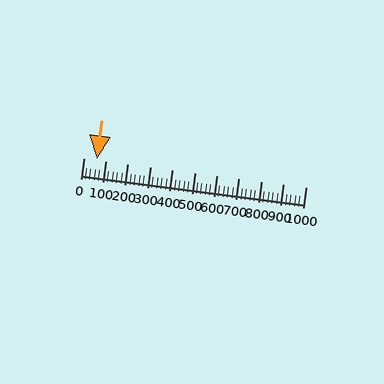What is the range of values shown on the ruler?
The ruler shows values from 0 to 1000.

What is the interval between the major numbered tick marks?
The major tick marks are spaced 100 units apart.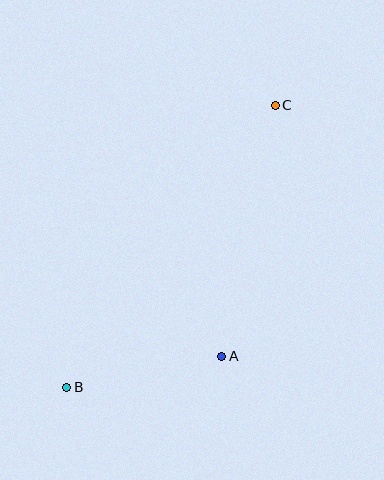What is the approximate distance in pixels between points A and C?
The distance between A and C is approximately 257 pixels.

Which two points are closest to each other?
Points A and B are closest to each other.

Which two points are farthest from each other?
Points B and C are farthest from each other.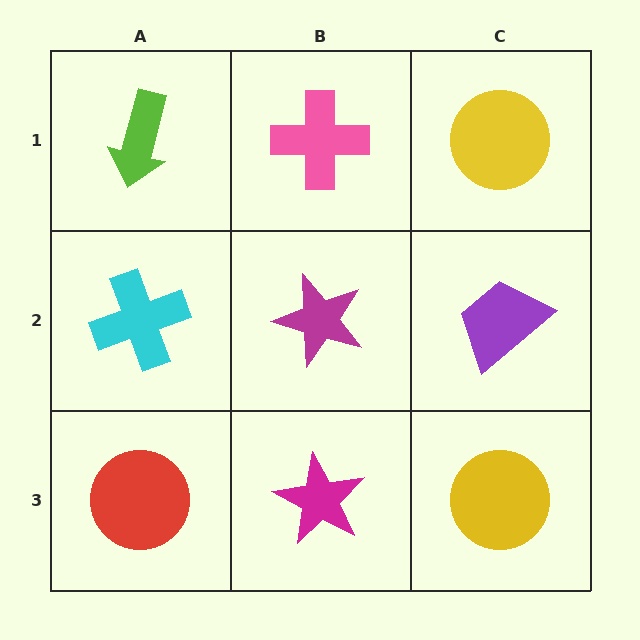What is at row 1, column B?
A pink cross.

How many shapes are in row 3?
3 shapes.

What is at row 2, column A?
A cyan cross.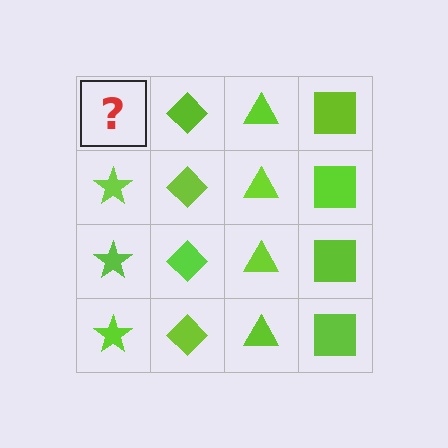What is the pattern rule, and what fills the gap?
The rule is that each column has a consistent shape. The gap should be filled with a lime star.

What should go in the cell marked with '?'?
The missing cell should contain a lime star.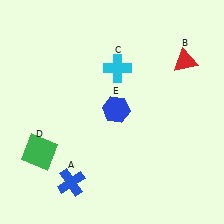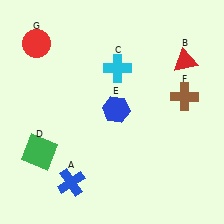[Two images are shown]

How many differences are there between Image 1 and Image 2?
There are 2 differences between the two images.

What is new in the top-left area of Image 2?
A red circle (G) was added in the top-left area of Image 2.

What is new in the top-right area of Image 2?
A brown cross (F) was added in the top-right area of Image 2.